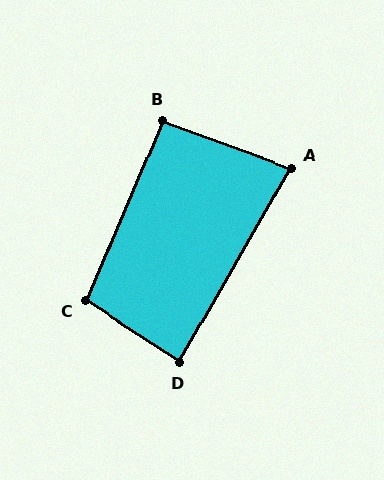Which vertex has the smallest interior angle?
A, at approximately 80 degrees.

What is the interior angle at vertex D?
Approximately 87 degrees (approximately right).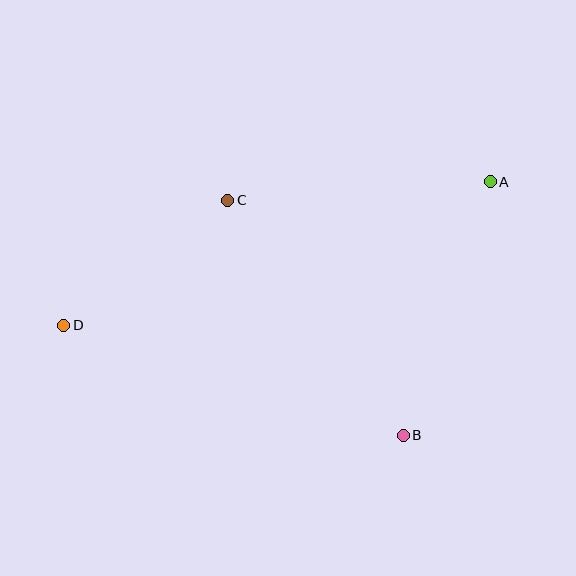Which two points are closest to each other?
Points C and D are closest to each other.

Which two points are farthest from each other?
Points A and D are farthest from each other.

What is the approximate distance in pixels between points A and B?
The distance between A and B is approximately 268 pixels.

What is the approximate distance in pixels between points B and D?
The distance between B and D is approximately 357 pixels.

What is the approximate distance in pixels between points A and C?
The distance between A and C is approximately 263 pixels.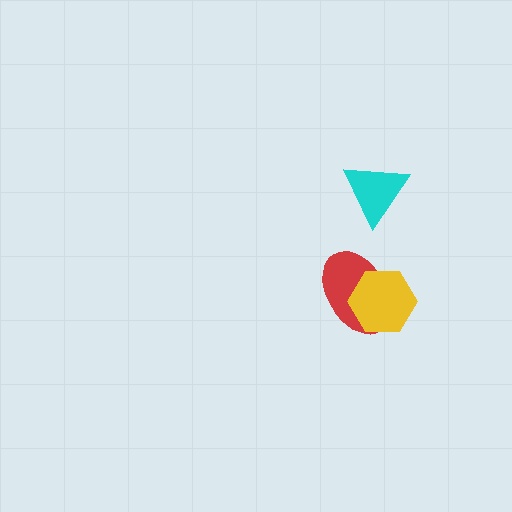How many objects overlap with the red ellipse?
1 object overlaps with the red ellipse.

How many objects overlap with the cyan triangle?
0 objects overlap with the cyan triangle.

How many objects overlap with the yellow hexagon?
1 object overlaps with the yellow hexagon.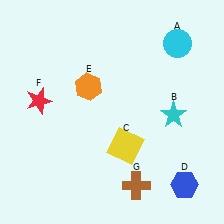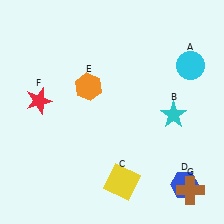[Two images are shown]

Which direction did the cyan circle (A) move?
The cyan circle (A) moved down.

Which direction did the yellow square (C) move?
The yellow square (C) moved down.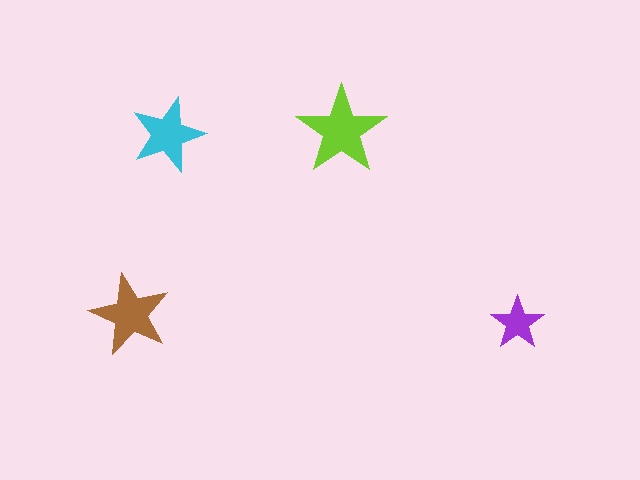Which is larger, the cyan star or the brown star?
The brown one.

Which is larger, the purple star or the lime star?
The lime one.